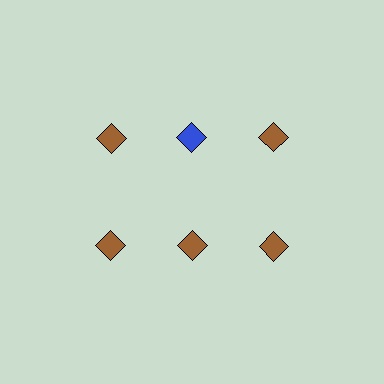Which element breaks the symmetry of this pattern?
The blue diamond in the top row, second from left column breaks the symmetry. All other shapes are brown diamonds.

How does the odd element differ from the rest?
It has a different color: blue instead of brown.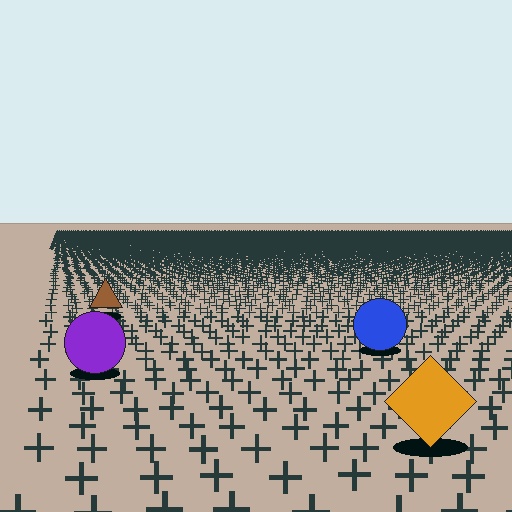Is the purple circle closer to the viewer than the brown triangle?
Yes. The purple circle is closer — you can tell from the texture gradient: the ground texture is coarser near it.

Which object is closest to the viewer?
The orange diamond is closest. The texture marks near it are larger and more spread out.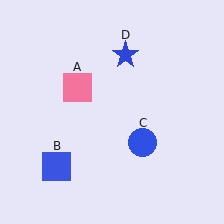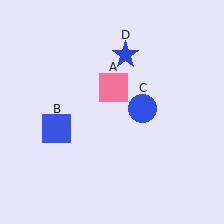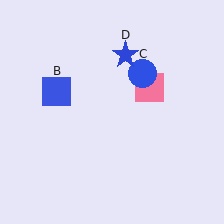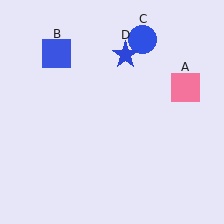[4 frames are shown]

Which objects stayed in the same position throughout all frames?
Blue star (object D) remained stationary.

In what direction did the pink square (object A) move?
The pink square (object A) moved right.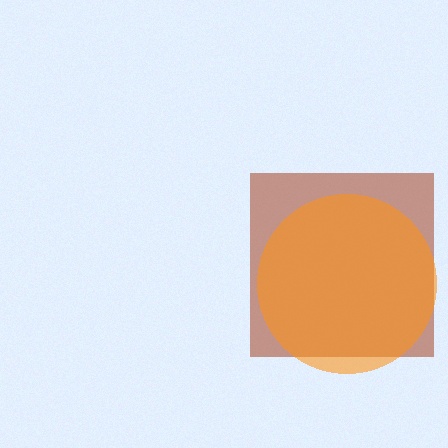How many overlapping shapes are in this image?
There are 2 overlapping shapes in the image.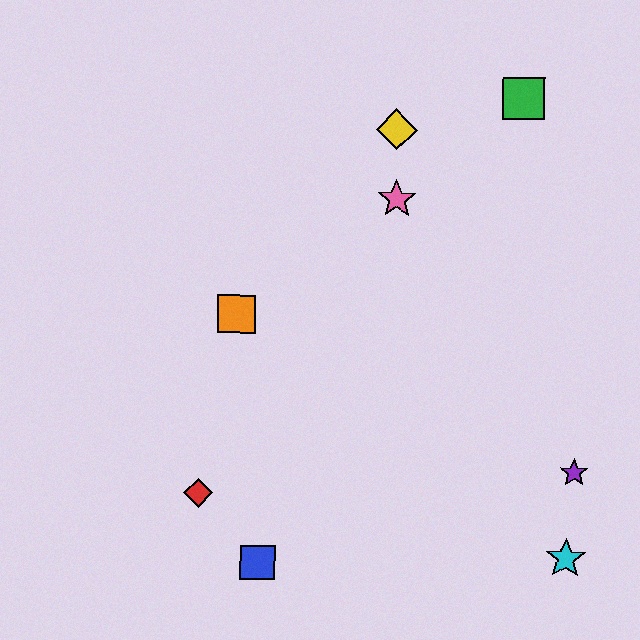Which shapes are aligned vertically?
The yellow diamond, the pink star are aligned vertically.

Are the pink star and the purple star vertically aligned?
No, the pink star is at x≈396 and the purple star is at x≈574.